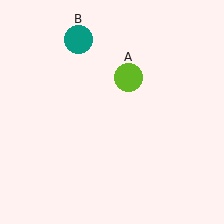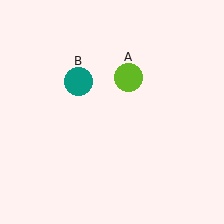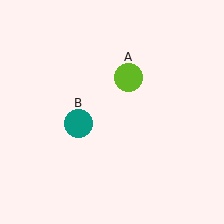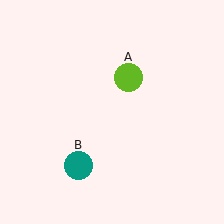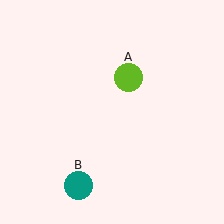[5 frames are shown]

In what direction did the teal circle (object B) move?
The teal circle (object B) moved down.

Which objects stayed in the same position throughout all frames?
Lime circle (object A) remained stationary.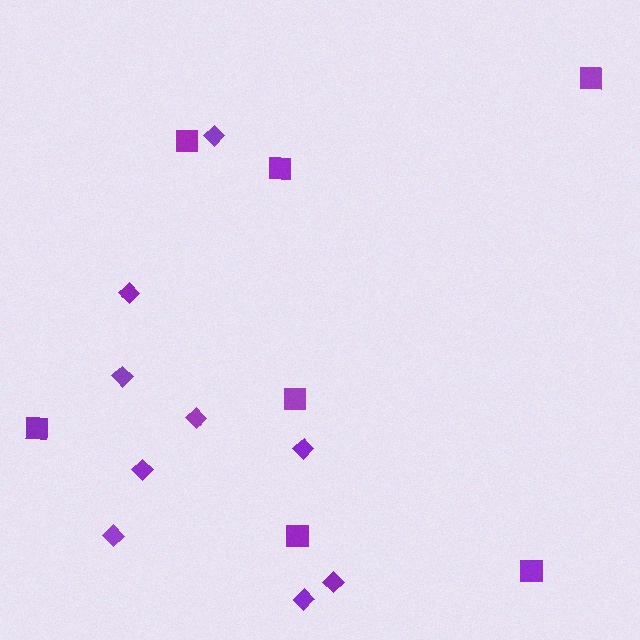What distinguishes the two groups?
There are 2 groups: one group of squares (7) and one group of diamonds (9).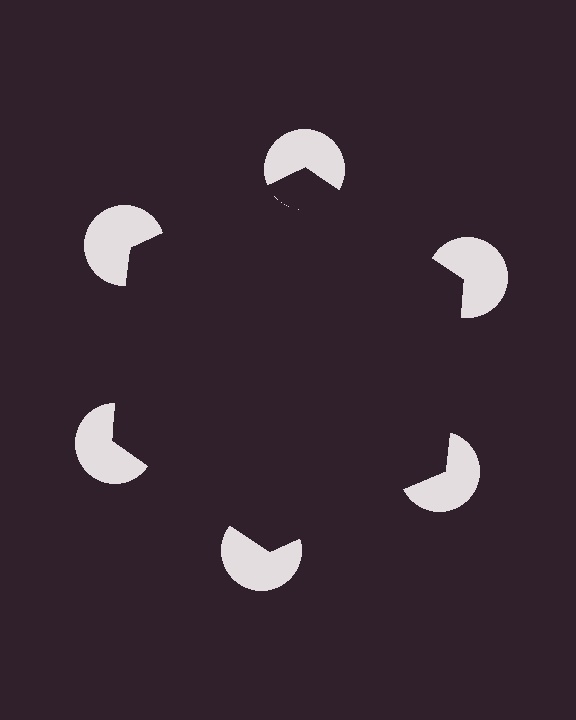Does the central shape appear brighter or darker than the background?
It typically appears slightly darker than the background, even though no actual brightness change is drawn.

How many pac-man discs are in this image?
There are 6 — one at each vertex of the illusory hexagon.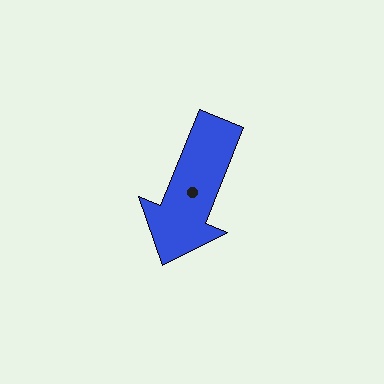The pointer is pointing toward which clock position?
Roughly 7 o'clock.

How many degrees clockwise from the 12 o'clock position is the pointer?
Approximately 202 degrees.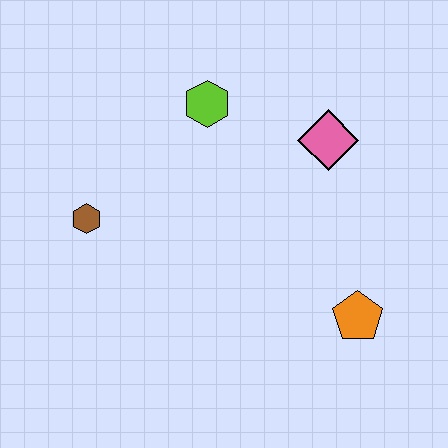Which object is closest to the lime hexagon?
The pink diamond is closest to the lime hexagon.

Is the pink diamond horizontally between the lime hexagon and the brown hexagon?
No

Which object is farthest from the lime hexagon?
The orange pentagon is farthest from the lime hexagon.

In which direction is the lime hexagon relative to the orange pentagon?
The lime hexagon is above the orange pentagon.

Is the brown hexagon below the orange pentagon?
No